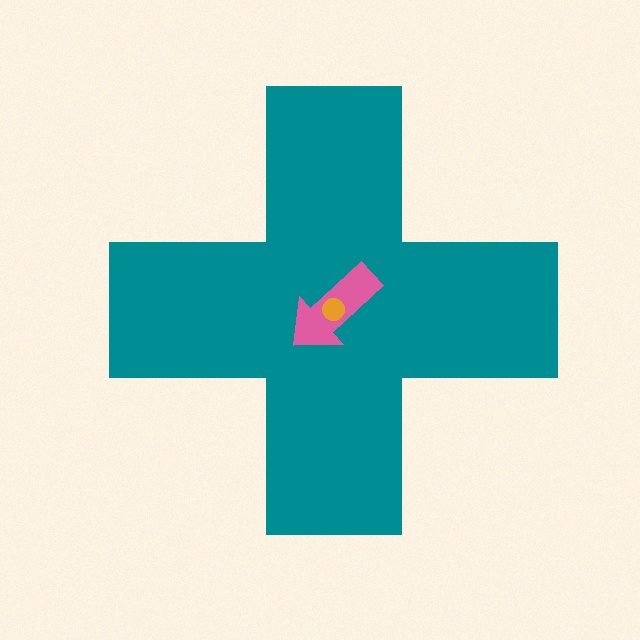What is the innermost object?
The orange circle.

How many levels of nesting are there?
3.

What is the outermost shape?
The teal cross.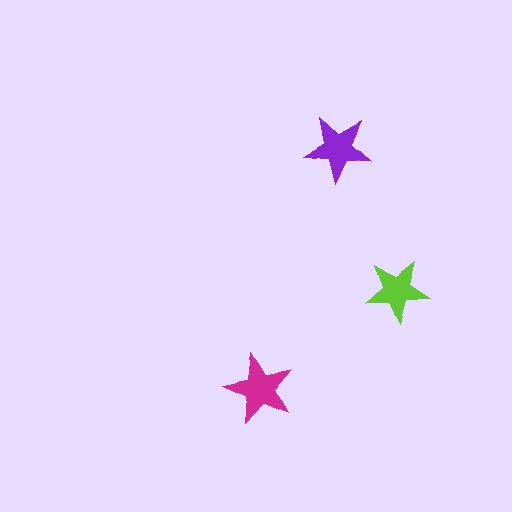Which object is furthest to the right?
The lime star is rightmost.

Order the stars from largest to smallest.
the magenta one, the purple one, the lime one.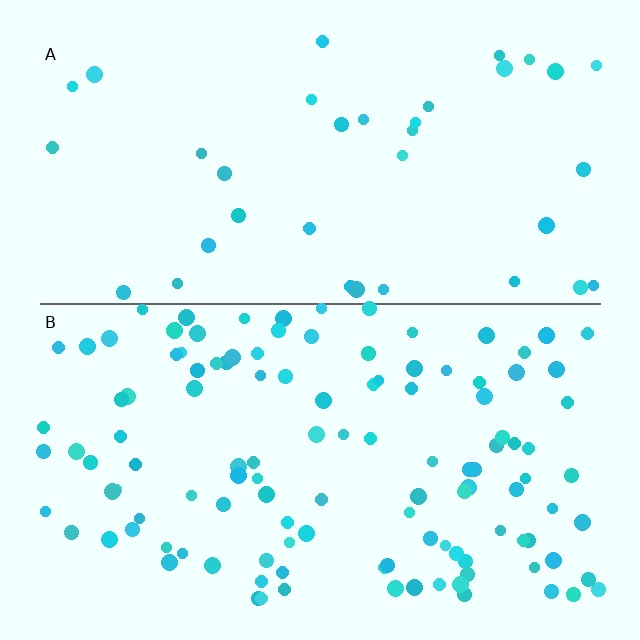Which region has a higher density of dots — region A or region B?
B (the bottom).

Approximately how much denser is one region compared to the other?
Approximately 3.3× — region B over region A.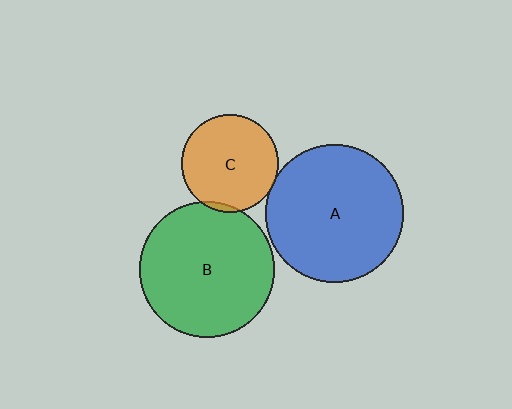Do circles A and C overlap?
Yes.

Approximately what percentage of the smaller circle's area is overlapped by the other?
Approximately 5%.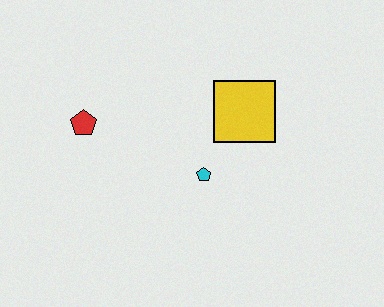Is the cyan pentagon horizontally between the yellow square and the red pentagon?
Yes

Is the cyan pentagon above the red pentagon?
No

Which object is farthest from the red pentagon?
The yellow square is farthest from the red pentagon.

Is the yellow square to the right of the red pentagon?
Yes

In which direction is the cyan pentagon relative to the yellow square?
The cyan pentagon is below the yellow square.